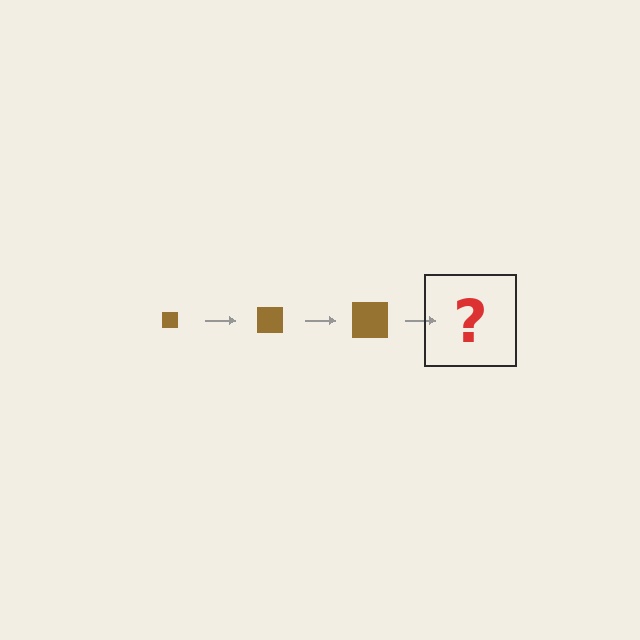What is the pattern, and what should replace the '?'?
The pattern is that the square gets progressively larger each step. The '?' should be a brown square, larger than the previous one.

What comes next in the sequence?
The next element should be a brown square, larger than the previous one.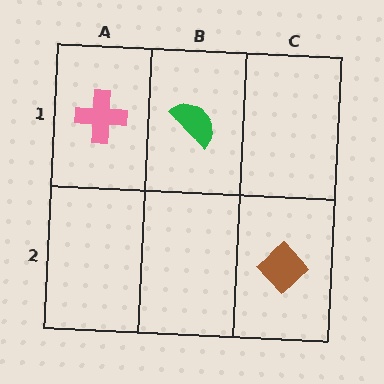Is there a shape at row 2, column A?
No, that cell is empty.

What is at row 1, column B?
A green semicircle.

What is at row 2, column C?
A brown diamond.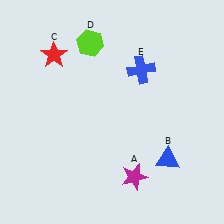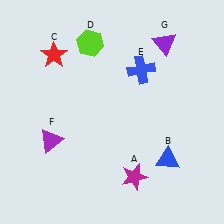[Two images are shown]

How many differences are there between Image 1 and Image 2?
There are 2 differences between the two images.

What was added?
A purple triangle (F), a purple triangle (G) were added in Image 2.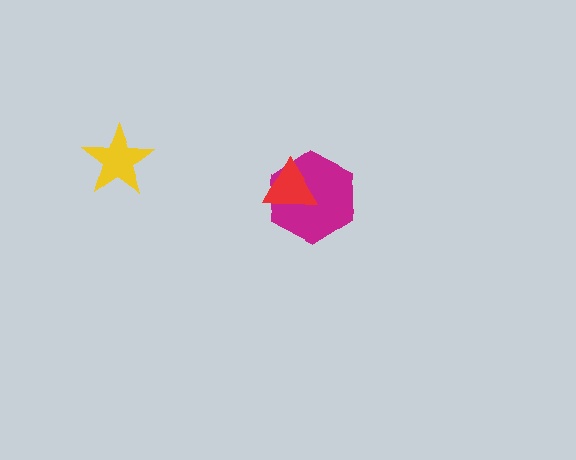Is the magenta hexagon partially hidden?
Yes, it is partially covered by another shape.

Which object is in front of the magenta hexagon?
The red triangle is in front of the magenta hexagon.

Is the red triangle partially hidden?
No, no other shape covers it.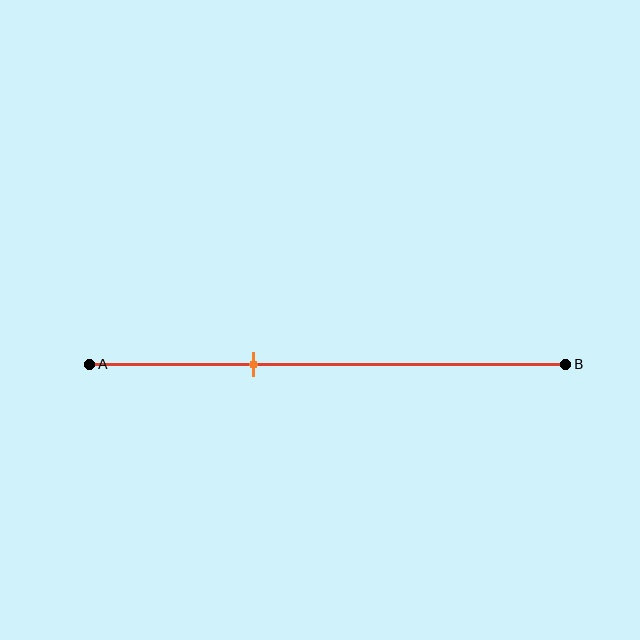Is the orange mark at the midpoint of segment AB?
No, the mark is at about 35% from A, not at the 50% midpoint.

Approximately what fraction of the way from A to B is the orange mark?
The orange mark is approximately 35% of the way from A to B.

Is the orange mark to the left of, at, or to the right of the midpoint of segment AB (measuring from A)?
The orange mark is to the left of the midpoint of segment AB.